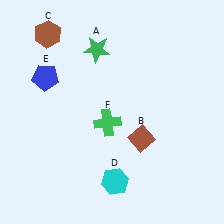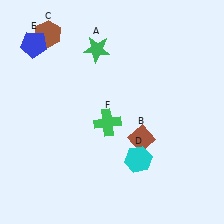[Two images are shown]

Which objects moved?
The objects that moved are: the cyan hexagon (D), the blue pentagon (E).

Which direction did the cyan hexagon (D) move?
The cyan hexagon (D) moved right.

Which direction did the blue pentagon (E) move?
The blue pentagon (E) moved up.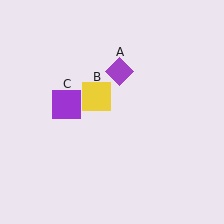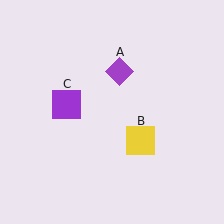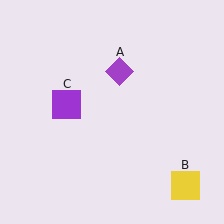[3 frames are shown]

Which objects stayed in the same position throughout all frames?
Purple diamond (object A) and purple square (object C) remained stationary.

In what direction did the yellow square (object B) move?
The yellow square (object B) moved down and to the right.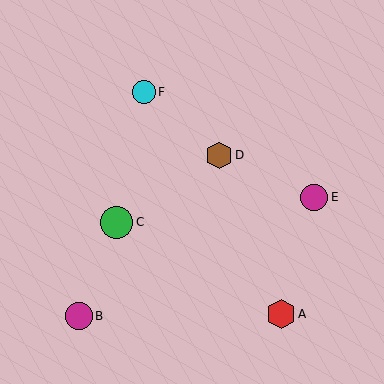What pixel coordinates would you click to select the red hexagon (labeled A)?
Click at (281, 314) to select the red hexagon A.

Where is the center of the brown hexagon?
The center of the brown hexagon is at (219, 155).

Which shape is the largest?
The green circle (labeled C) is the largest.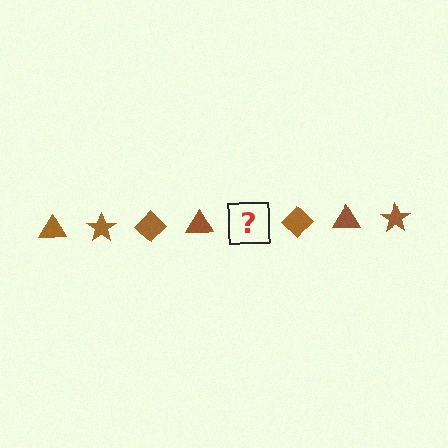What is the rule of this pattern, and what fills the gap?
The rule is that the pattern cycles through triangle, star, diamond shapes in brown. The gap should be filled with a brown star.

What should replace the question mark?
The question mark should be replaced with a brown star.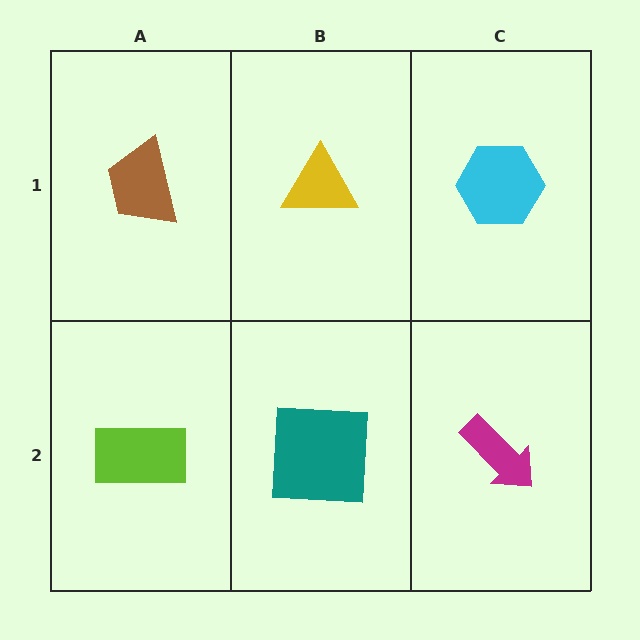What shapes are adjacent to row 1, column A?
A lime rectangle (row 2, column A), a yellow triangle (row 1, column B).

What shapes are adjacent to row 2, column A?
A brown trapezoid (row 1, column A), a teal square (row 2, column B).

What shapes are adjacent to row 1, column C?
A magenta arrow (row 2, column C), a yellow triangle (row 1, column B).